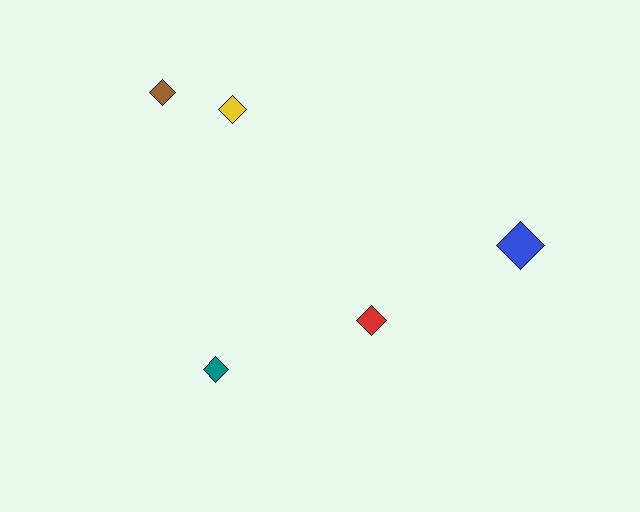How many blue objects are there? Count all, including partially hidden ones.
There is 1 blue object.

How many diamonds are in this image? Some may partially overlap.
There are 5 diamonds.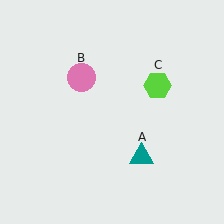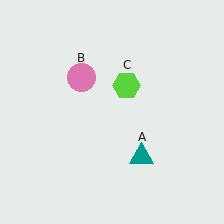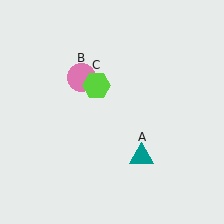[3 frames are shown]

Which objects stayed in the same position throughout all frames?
Teal triangle (object A) and pink circle (object B) remained stationary.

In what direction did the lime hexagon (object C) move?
The lime hexagon (object C) moved left.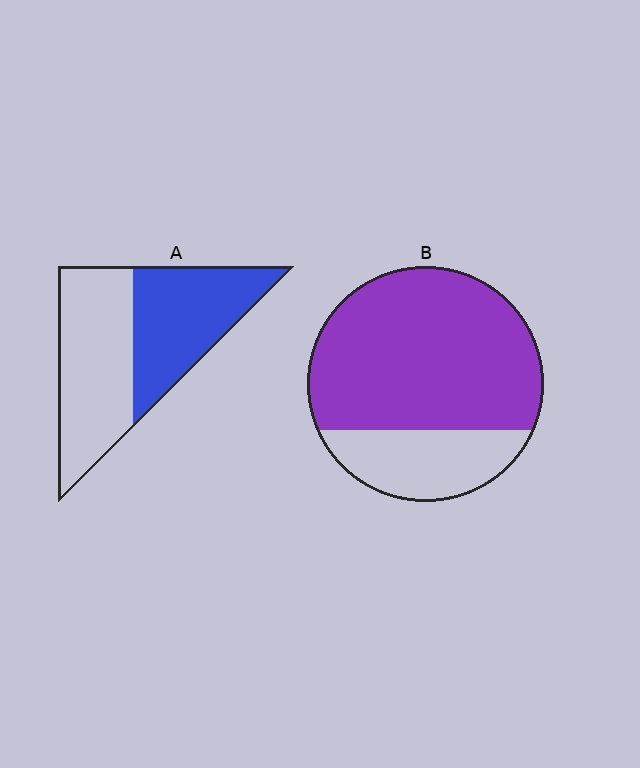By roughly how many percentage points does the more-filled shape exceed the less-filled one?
By roughly 30 percentage points (B over A).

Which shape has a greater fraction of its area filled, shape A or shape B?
Shape B.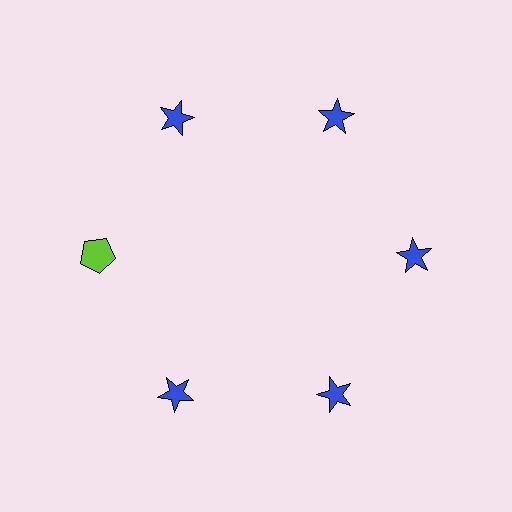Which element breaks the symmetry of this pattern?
The lime pentagon at roughly the 9 o'clock position breaks the symmetry. All other shapes are blue stars.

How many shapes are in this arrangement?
There are 6 shapes arranged in a ring pattern.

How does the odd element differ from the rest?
It differs in both color (lime instead of blue) and shape (pentagon instead of star).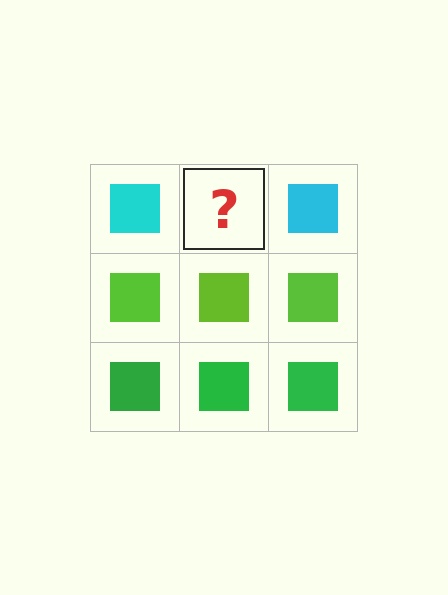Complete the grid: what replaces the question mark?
The question mark should be replaced with a cyan square.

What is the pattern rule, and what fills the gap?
The rule is that each row has a consistent color. The gap should be filled with a cyan square.